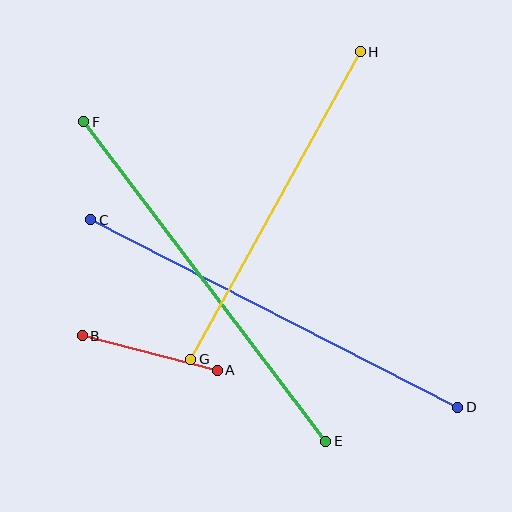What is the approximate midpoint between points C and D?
The midpoint is at approximately (274, 314) pixels.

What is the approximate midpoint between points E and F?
The midpoint is at approximately (205, 282) pixels.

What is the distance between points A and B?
The distance is approximately 139 pixels.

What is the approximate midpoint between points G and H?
The midpoint is at approximately (275, 205) pixels.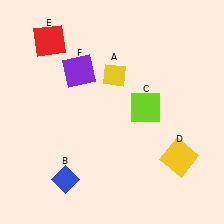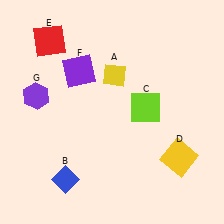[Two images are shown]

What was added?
A purple hexagon (G) was added in Image 2.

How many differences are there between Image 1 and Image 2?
There is 1 difference between the two images.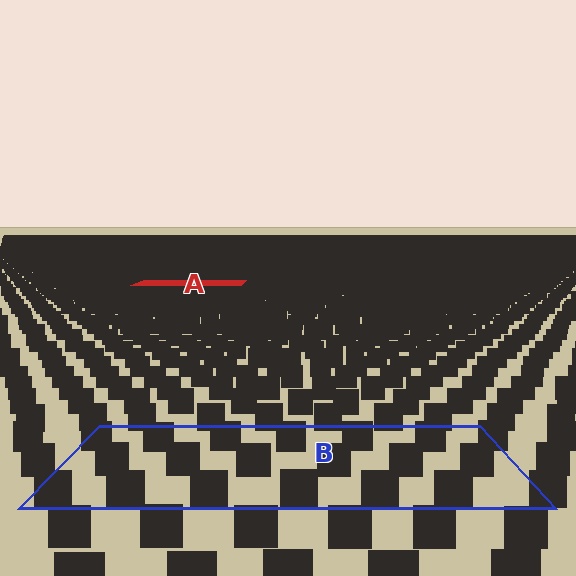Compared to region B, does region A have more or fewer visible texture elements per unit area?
Region A has more texture elements per unit area — they are packed more densely because it is farther away.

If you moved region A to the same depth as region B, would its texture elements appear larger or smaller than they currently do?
They would appear larger. At a closer depth, the same texture elements are projected at a bigger on-screen size.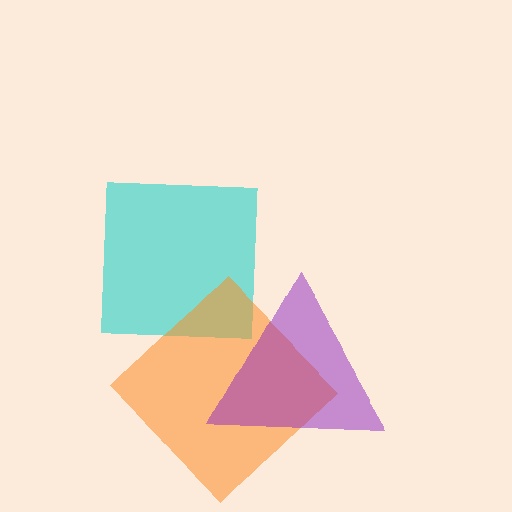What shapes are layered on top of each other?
The layered shapes are: a cyan square, an orange diamond, a purple triangle.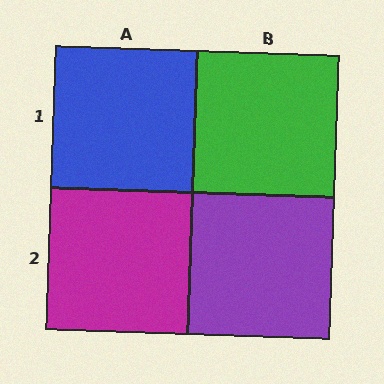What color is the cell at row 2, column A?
Magenta.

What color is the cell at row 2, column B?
Purple.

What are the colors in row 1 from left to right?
Blue, green.